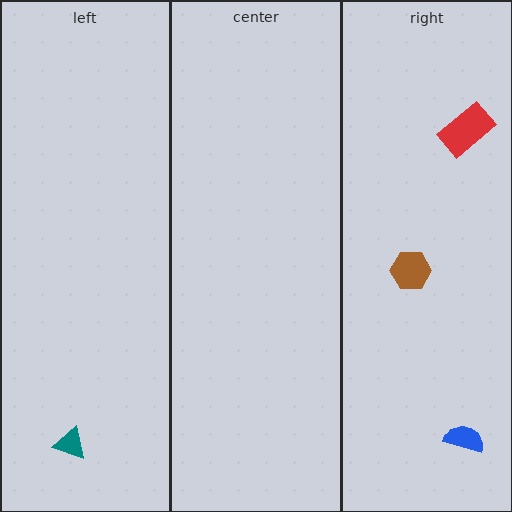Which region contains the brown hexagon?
The right region.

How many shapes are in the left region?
1.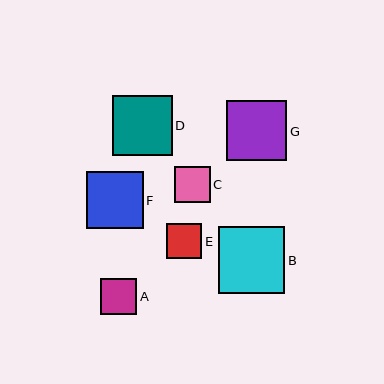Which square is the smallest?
Square E is the smallest with a size of approximately 36 pixels.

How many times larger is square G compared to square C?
Square G is approximately 1.7 times the size of square C.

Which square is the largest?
Square B is the largest with a size of approximately 67 pixels.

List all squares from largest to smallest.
From largest to smallest: B, G, D, F, A, C, E.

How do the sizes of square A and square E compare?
Square A and square E are approximately the same size.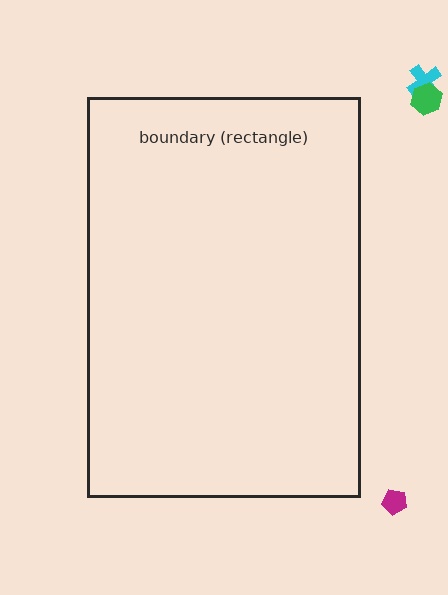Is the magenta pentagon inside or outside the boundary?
Outside.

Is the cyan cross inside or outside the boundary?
Outside.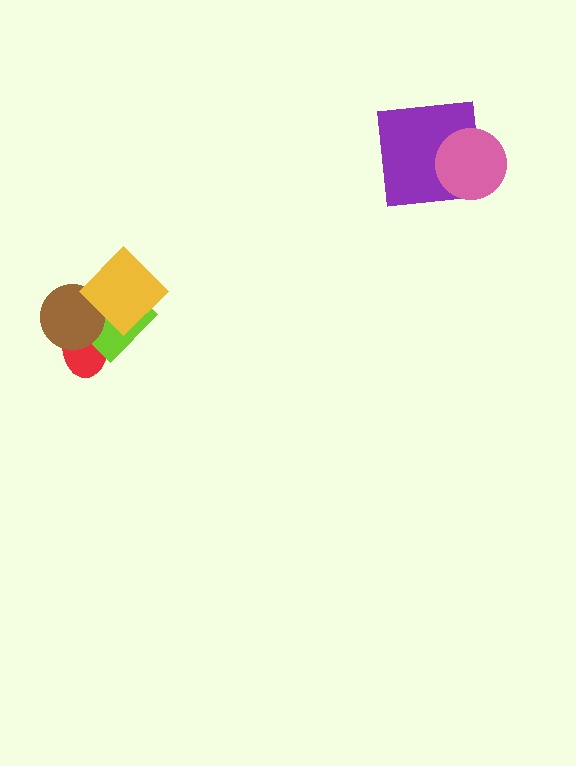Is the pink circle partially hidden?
No, no other shape covers it.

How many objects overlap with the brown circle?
3 objects overlap with the brown circle.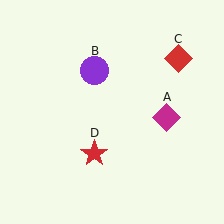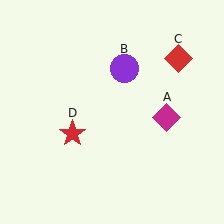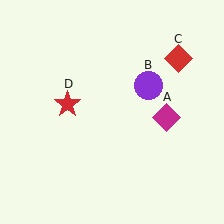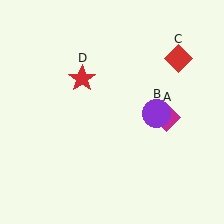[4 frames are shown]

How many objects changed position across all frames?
2 objects changed position: purple circle (object B), red star (object D).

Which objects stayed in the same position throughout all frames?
Magenta diamond (object A) and red diamond (object C) remained stationary.